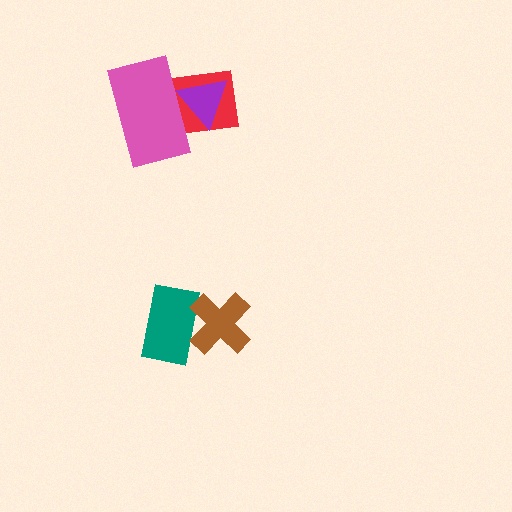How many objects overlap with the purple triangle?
2 objects overlap with the purple triangle.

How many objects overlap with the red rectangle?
2 objects overlap with the red rectangle.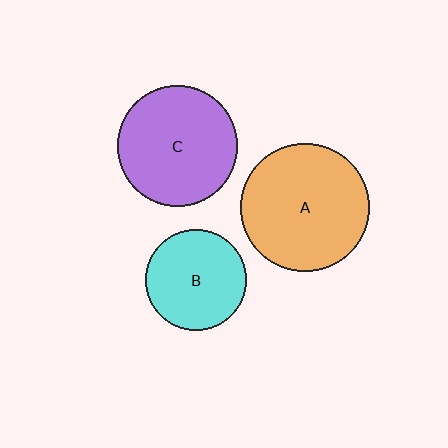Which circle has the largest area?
Circle A (orange).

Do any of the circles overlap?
No, none of the circles overlap.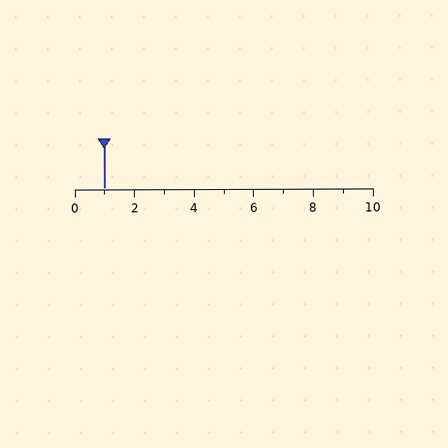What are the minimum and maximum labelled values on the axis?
The axis runs from 0 to 10.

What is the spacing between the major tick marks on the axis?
The major ticks are spaced 2 apart.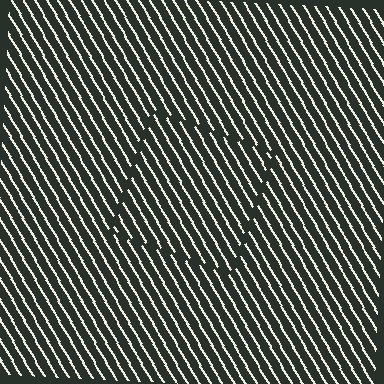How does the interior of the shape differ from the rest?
The interior of the shape contains the same grating, shifted by half a period — the contour is defined by the phase discontinuity where line-ends from the inner and outer gratings abut.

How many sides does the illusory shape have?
4 sides — the line-ends trace a square.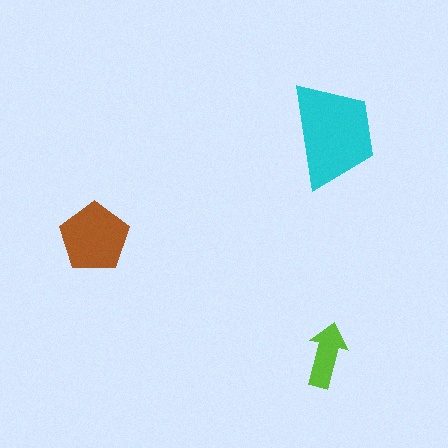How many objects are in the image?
There are 3 objects in the image.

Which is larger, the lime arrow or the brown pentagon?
The brown pentagon.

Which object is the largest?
The cyan trapezoid.